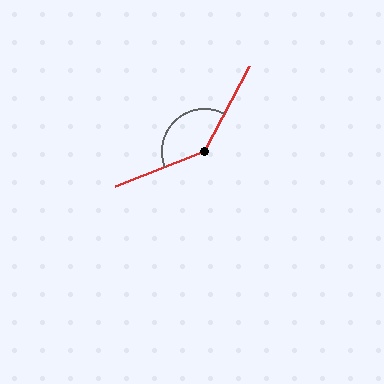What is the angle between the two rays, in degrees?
Approximately 139 degrees.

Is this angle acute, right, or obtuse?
It is obtuse.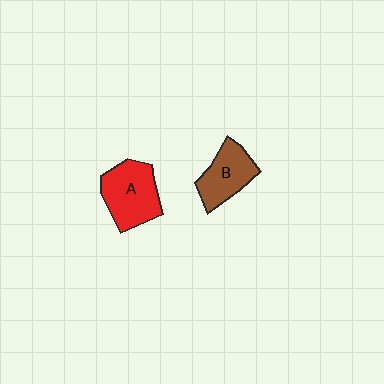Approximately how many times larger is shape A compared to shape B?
Approximately 1.3 times.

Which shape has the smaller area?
Shape B (brown).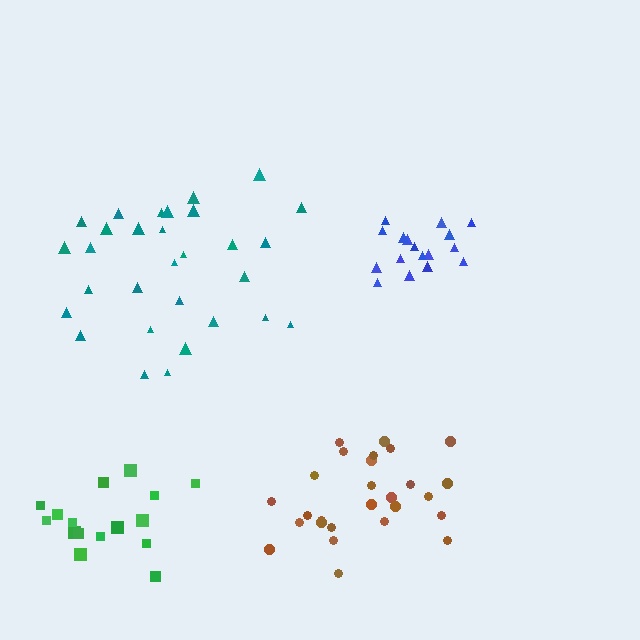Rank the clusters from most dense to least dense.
blue, teal, brown, green.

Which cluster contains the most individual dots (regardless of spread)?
Teal (30).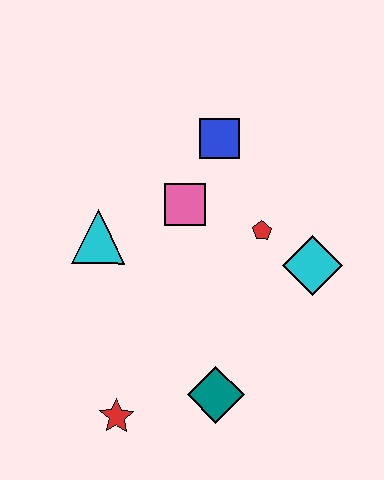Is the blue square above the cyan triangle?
Yes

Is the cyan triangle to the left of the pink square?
Yes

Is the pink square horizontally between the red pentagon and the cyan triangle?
Yes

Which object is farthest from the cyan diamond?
The red star is farthest from the cyan diamond.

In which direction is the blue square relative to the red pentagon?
The blue square is above the red pentagon.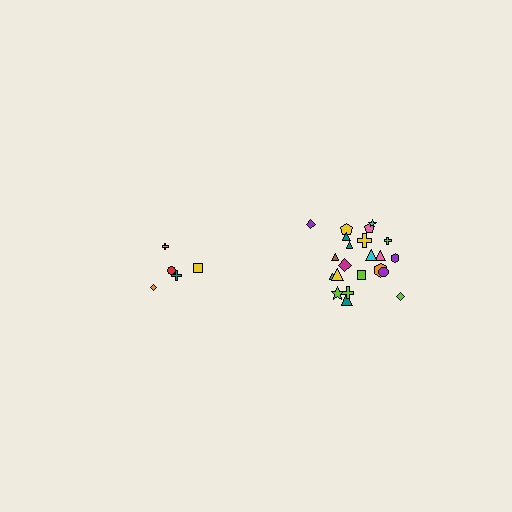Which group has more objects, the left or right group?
The right group.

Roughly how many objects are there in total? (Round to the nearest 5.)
Roughly 25 objects in total.